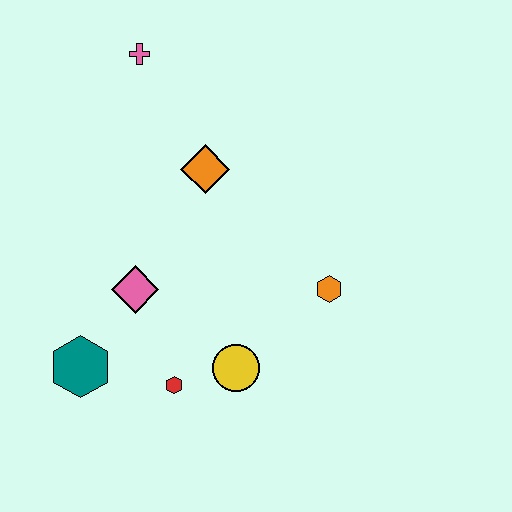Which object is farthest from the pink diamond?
The pink cross is farthest from the pink diamond.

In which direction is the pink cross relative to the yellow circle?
The pink cross is above the yellow circle.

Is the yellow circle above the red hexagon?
Yes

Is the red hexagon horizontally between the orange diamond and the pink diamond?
Yes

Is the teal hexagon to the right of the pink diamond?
No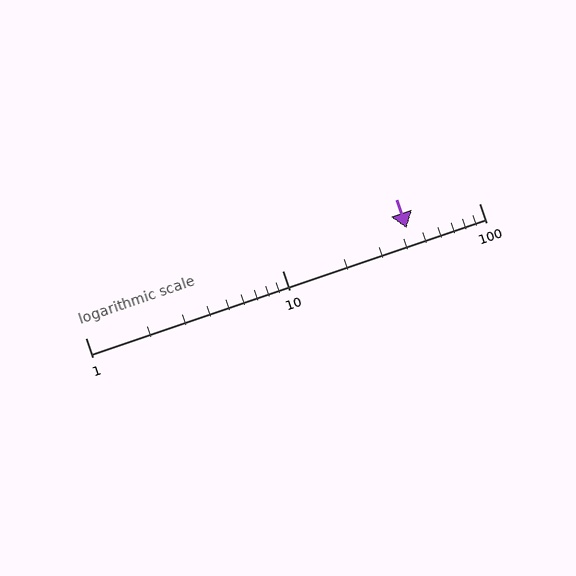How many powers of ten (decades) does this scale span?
The scale spans 2 decades, from 1 to 100.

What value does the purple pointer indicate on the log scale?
The pointer indicates approximately 43.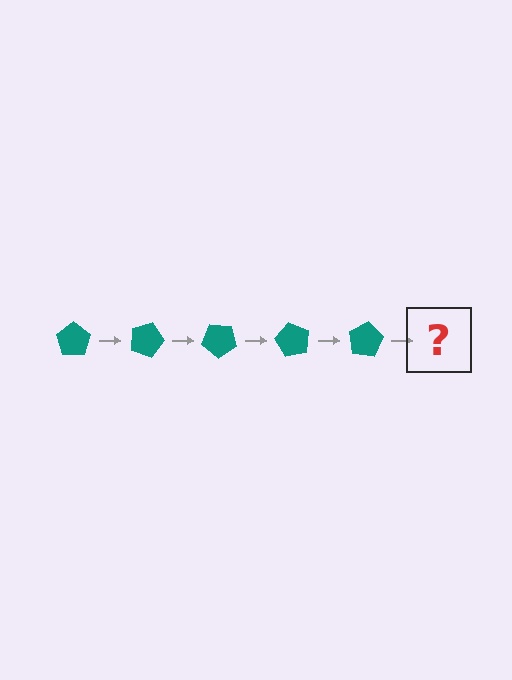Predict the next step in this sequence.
The next step is a teal pentagon rotated 100 degrees.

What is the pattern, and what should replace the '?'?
The pattern is that the pentagon rotates 20 degrees each step. The '?' should be a teal pentagon rotated 100 degrees.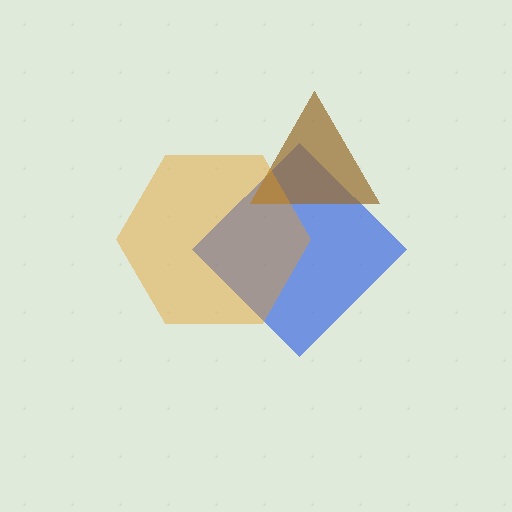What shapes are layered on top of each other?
The layered shapes are: a blue diamond, a brown triangle, an orange hexagon.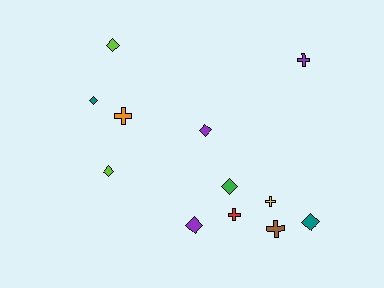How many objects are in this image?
There are 12 objects.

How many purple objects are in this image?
There are 3 purple objects.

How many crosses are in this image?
There are 5 crosses.